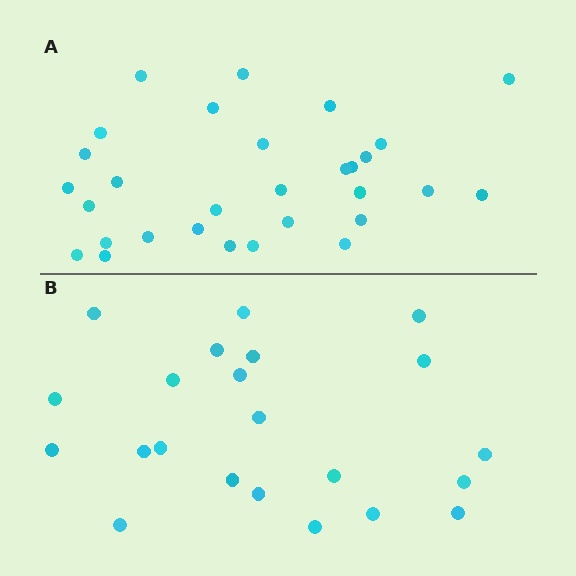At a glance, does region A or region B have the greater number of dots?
Region A (the top region) has more dots.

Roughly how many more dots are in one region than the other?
Region A has roughly 8 or so more dots than region B.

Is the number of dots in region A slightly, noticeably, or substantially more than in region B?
Region A has noticeably more, but not dramatically so. The ratio is roughly 1.4 to 1.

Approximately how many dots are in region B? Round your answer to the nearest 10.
About 20 dots. (The exact count is 22, which rounds to 20.)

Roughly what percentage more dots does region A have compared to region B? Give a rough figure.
About 35% more.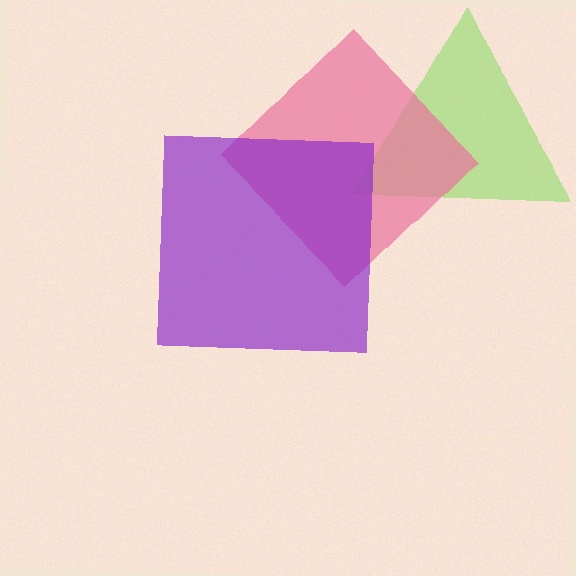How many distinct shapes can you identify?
There are 3 distinct shapes: a lime triangle, a pink diamond, a purple square.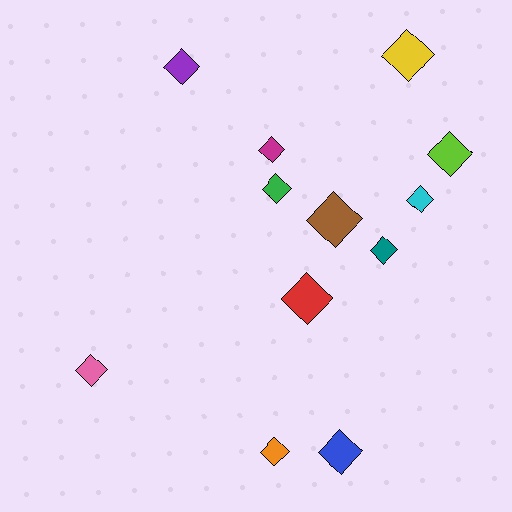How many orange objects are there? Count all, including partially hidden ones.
There is 1 orange object.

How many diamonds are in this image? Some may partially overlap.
There are 12 diamonds.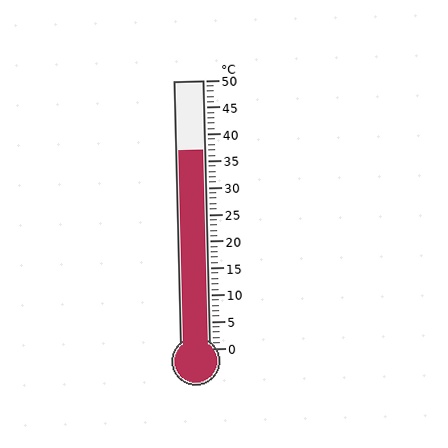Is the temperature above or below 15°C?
The temperature is above 15°C.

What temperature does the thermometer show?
The thermometer shows approximately 37°C.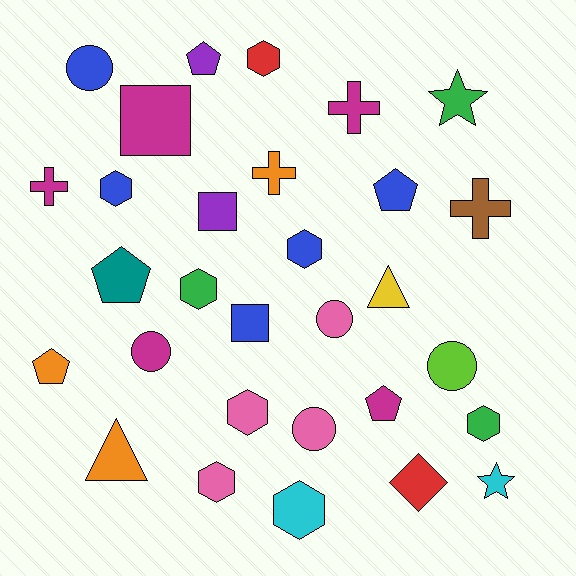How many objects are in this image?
There are 30 objects.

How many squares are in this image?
There are 3 squares.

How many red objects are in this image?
There are 2 red objects.